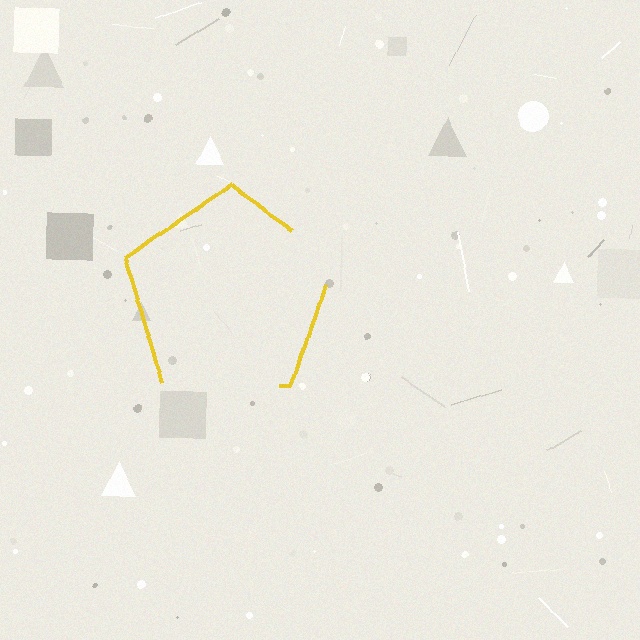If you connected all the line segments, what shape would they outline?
They would outline a pentagon.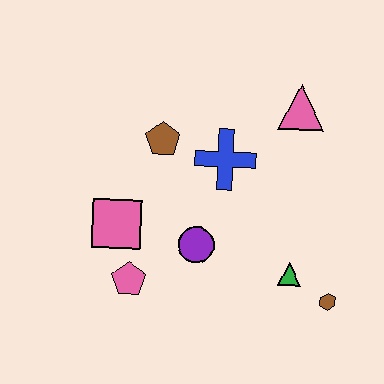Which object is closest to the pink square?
The pink pentagon is closest to the pink square.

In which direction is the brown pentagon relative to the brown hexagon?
The brown pentagon is to the left of the brown hexagon.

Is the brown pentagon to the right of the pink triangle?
No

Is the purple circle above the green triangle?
Yes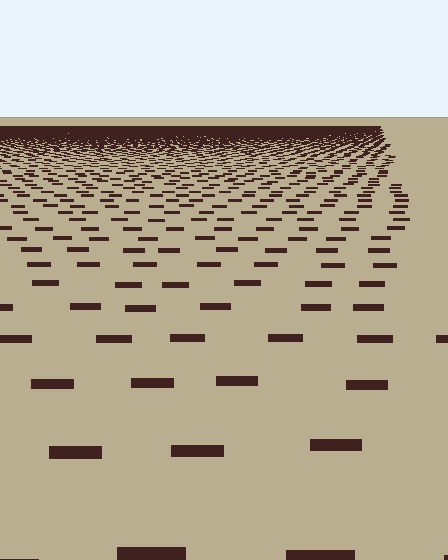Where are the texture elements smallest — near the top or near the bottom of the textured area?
Near the top.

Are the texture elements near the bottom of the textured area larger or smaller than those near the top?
Larger. Near the bottom, elements are closer to the viewer and appear at a bigger on-screen size.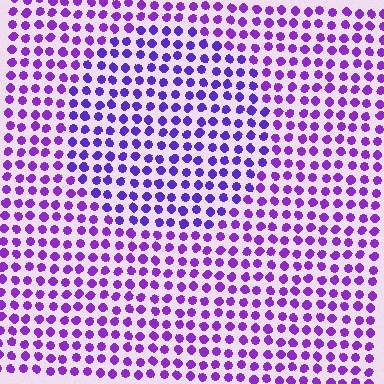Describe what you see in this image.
The image is filled with small purple elements in a uniform arrangement. A circle-shaped region is visible where the elements are tinted to a slightly different hue, forming a subtle color boundary.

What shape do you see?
I see a circle.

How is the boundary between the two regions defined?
The boundary is defined purely by a slight shift in hue (about 21 degrees). Spacing, size, and orientation are identical on both sides.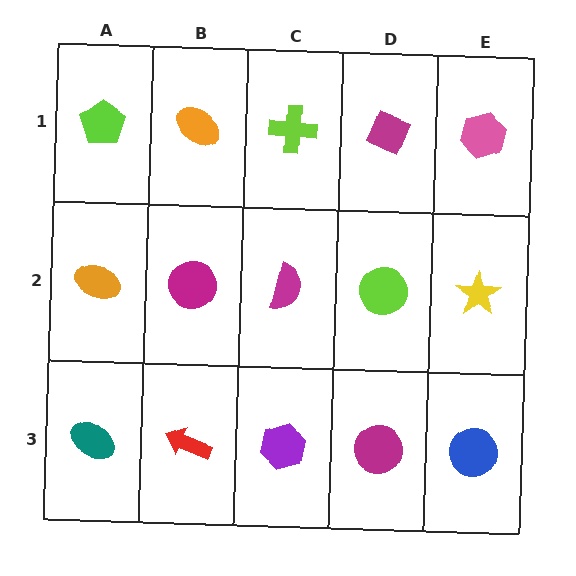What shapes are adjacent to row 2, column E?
A pink hexagon (row 1, column E), a blue circle (row 3, column E), a lime circle (row 2, column D).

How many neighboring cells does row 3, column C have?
3.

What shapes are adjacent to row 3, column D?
A lime circle (row 2, column D), a purple hexagon (row 3, column C), a blue circle (row 3, column E).